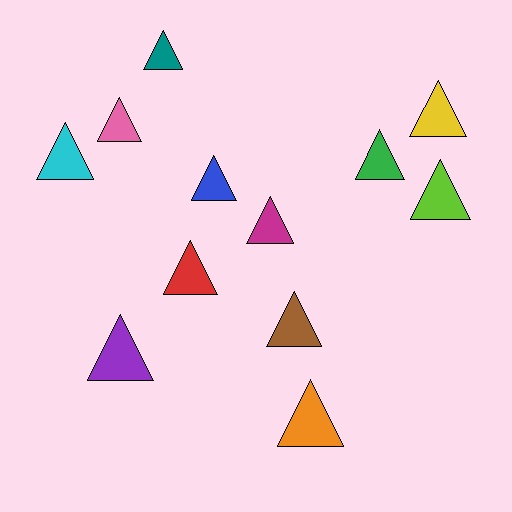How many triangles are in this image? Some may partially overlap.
There are 12 triangles.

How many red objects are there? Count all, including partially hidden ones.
There is 1 red object.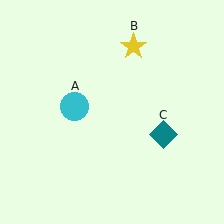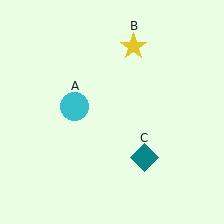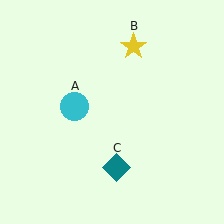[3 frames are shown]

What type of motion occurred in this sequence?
The teal diamond (object C) rotated clockwise around the center of the scene.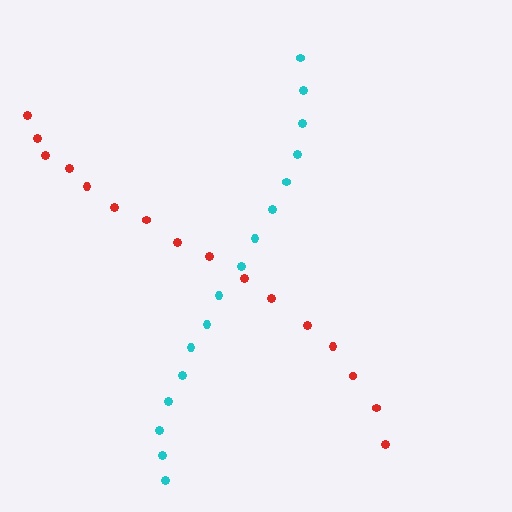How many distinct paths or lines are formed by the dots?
There are 2 distinct paths.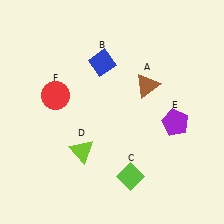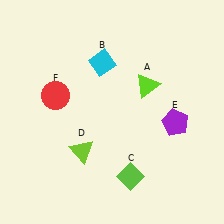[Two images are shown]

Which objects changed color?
A changed from brown to lime. B changed from blue to cyan.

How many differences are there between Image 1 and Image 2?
There are 2 differences between the two images.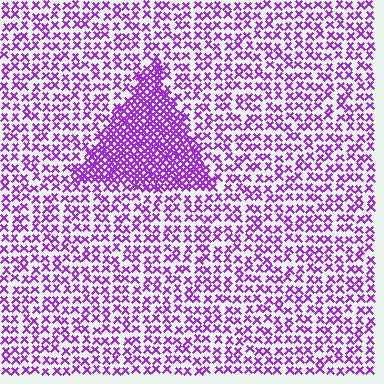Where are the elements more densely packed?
The elements are more densely packed inside the triangle boundary.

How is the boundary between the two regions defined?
The boundary is defined by a change in element density (approximately 2.4x ratio). All elements are the same color, size, and shape.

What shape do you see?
I see a triangle.